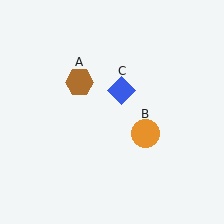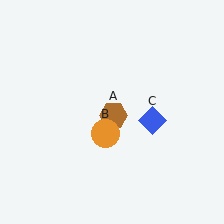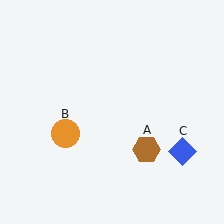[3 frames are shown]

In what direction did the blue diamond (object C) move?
The blue diamond (object C) moved down and to the right.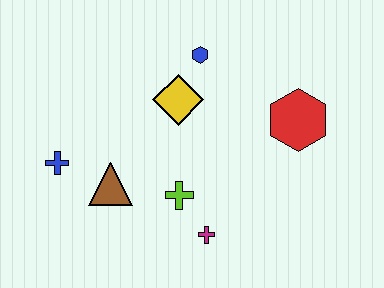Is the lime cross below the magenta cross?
No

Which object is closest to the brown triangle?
The blue cross is closest to the brown triangle.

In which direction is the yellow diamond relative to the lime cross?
The yellow diamond is above the lime cross.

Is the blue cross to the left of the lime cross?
Yes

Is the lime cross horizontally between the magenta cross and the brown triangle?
Yes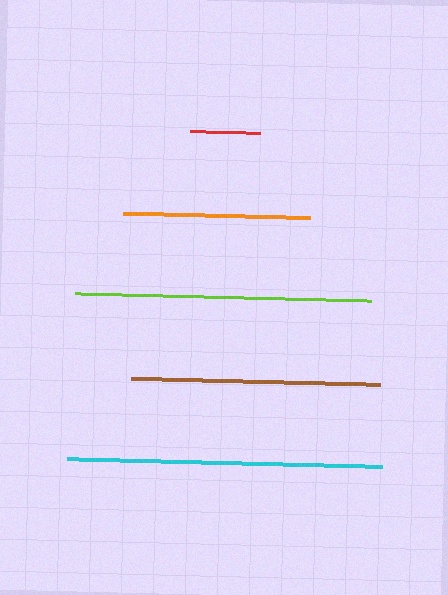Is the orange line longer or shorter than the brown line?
The brown line is longer than the orange line.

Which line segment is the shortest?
The red line is the shortest at approximately 70 pixels.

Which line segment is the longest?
The cyan line is the longest at approximately 315 pixels.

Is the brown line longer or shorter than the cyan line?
The cyan line is longer than the brown line.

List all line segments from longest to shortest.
From longest to shortest: cyan, lime, brown, orange, red.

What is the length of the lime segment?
The lime segment is approximately 295 pixels long.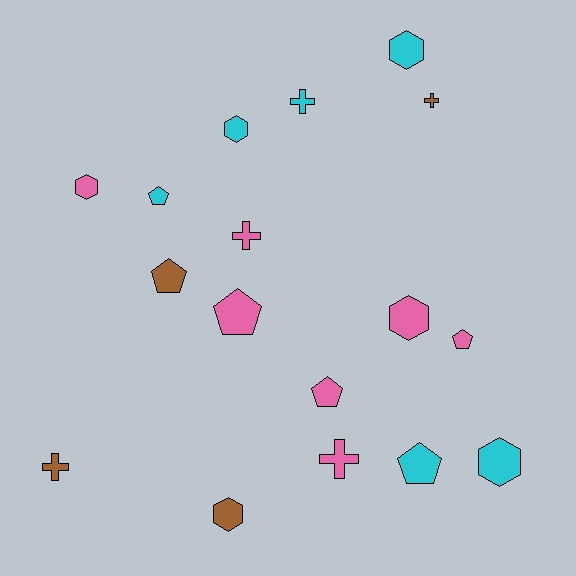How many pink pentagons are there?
There are 3 pink pentagons.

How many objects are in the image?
There are 17 objects.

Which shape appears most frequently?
Hexagon, with 6 objects.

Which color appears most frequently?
Pink, with 7 objects.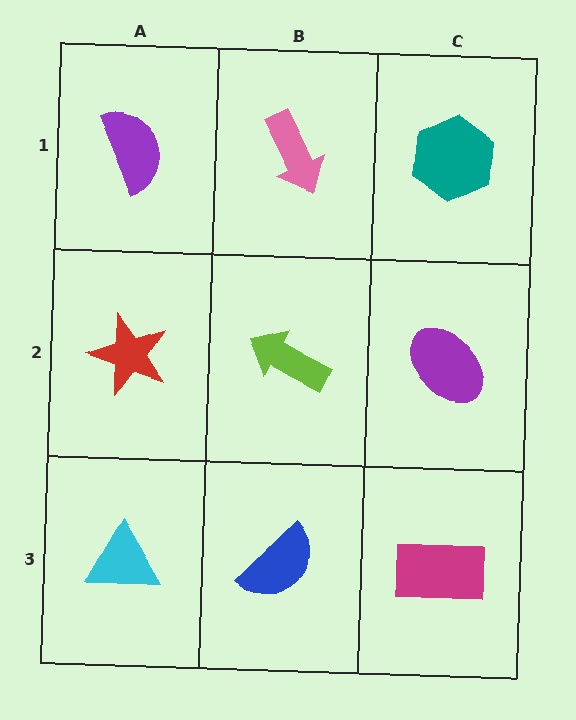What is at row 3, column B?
A blue semicircle.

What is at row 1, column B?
A pink arrow.